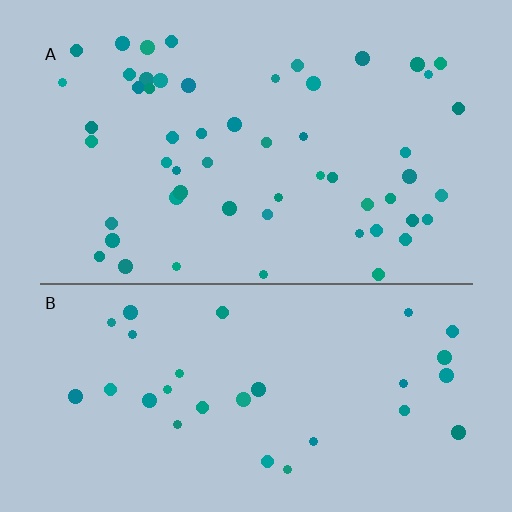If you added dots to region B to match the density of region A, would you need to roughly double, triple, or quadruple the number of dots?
Approximately double.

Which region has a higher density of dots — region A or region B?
A (the top).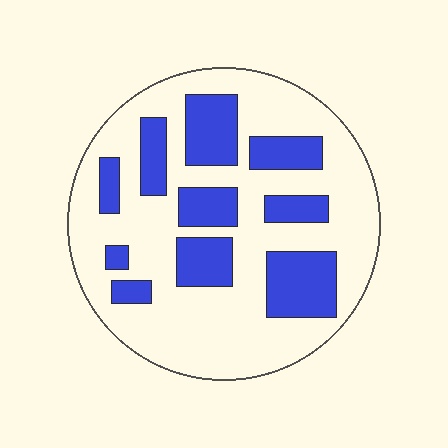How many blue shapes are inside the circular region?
10.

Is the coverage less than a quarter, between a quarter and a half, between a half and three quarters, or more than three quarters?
Between a quarter and a half.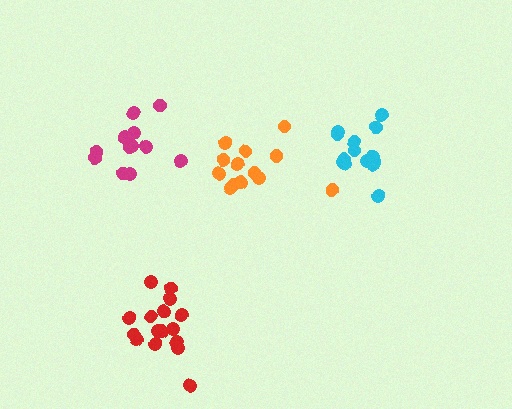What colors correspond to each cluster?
The clusters are colored: cyan, red, orange, magenta.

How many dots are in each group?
Group 1: 14 dots, Group 2: 16 dots, Group 3: 13 dots, Group 4: 12 dots (55 total).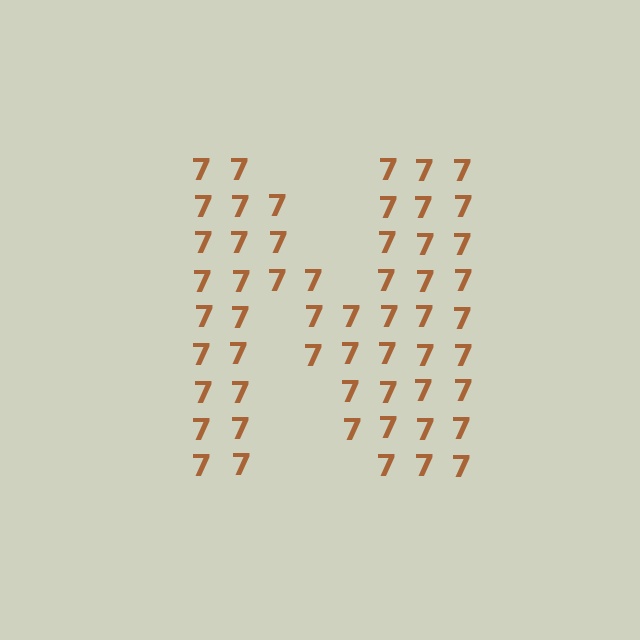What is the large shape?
The large shape is the letter N.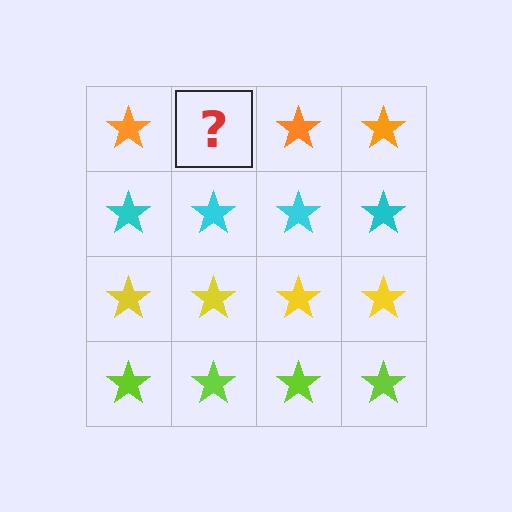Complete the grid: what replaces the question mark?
The question mark should be replaced with an orange star.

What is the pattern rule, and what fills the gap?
The rule is that each row has a consistent color. The gap should be filled with an orange star.